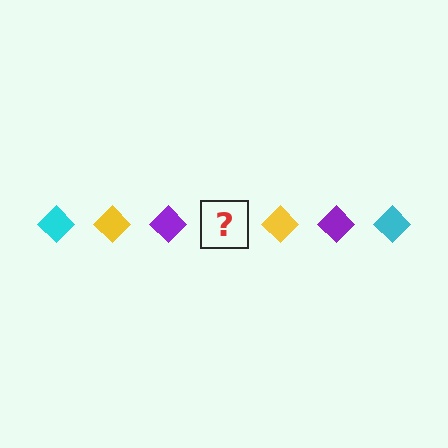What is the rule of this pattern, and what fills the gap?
The rule is that the pattern cycles through cyan, yellow, purple diamonds. The gap should be filled with a cyan diamond.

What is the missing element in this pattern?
The missing element is a cyan diamond.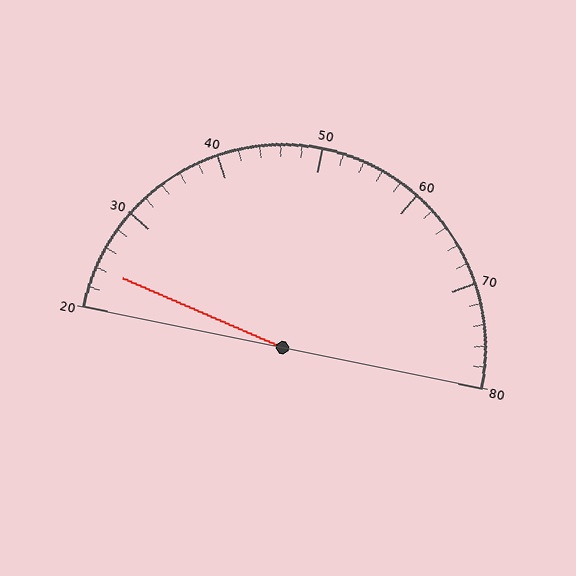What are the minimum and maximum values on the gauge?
The gauge ranges from 20 to 80.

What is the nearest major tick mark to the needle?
The nearest major tick mark is 20.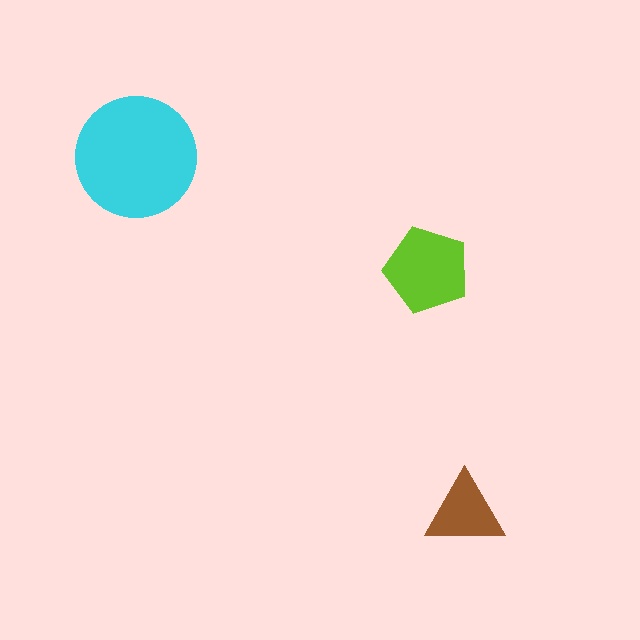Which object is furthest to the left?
The cyan circle is leftmost.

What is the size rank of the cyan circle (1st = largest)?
1st.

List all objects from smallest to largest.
The brown triangle, the lime pentagon, the cyan circle.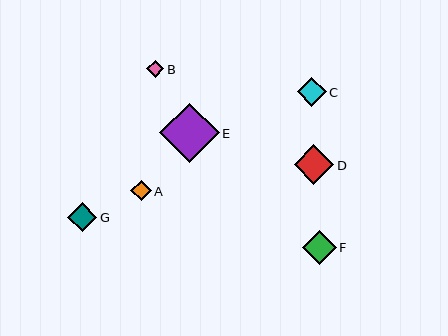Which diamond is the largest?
Diamond E is the largest with a size of approximately 59 pixels.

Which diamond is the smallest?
Diamond B is the smallest with a size of approximately 17 pixels.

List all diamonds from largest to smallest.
From largest to smallest: E, D, F, C, G, A, B.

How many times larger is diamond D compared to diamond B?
Diamond D is approximately 2.3 times the size of diamond B.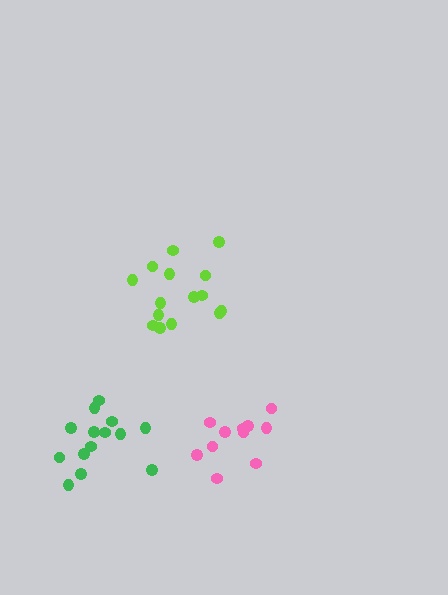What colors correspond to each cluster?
The clusters are colored: green, lime, pink.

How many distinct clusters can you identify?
There are 3 distinct clusters.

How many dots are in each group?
Group 1: 14 dots, Group 2: 15 dots, Group 3: 11 dots (40 total).